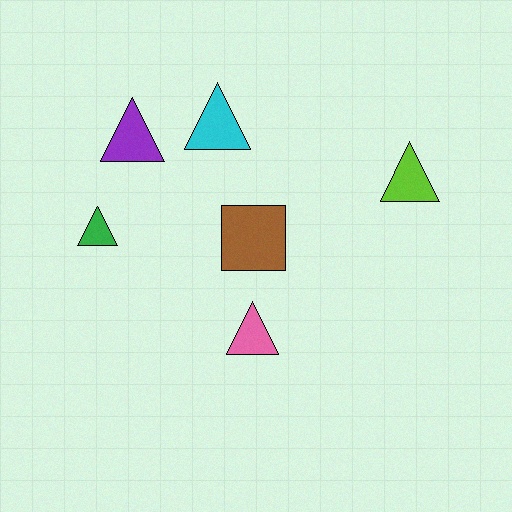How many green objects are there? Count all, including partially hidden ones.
There is 1 green object.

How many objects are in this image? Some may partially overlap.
There are 6 objects.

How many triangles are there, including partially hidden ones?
There are 5 triangles.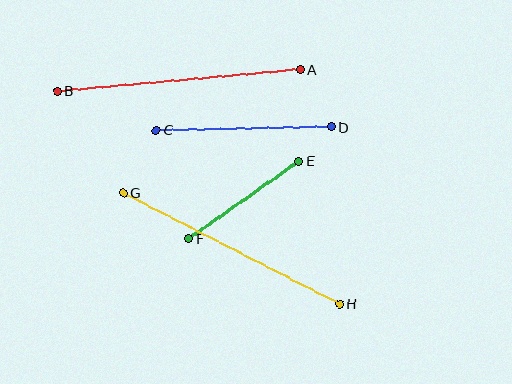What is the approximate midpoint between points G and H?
The midpoint is at approximately (231, 248) pixels.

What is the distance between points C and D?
The distance is approximately 174 pixels.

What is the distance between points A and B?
The distance is approximately 244 pixels.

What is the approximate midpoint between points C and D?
The midpoint is at approximately (244, 128) pixels.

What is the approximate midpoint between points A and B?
The midpoint is at approximately (179, 80) pixels.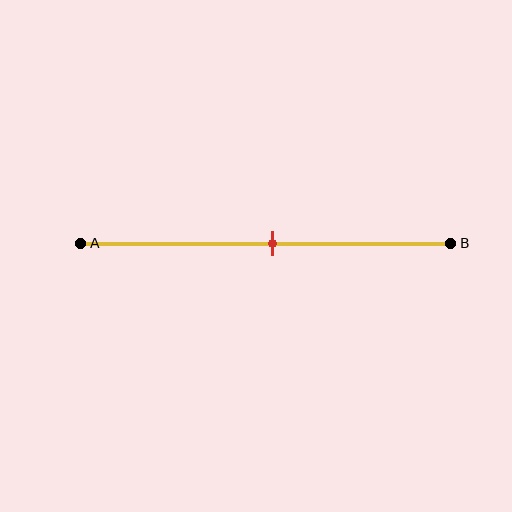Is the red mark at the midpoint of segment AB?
Yes, the mark is approximately at the midpoint.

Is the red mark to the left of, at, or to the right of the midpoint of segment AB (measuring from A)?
The red mark is approximately at the midpoint of segment AB.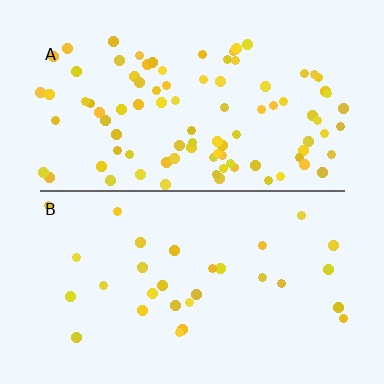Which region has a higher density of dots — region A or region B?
A (the top).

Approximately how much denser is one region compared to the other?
Approximately 3.1× — region A over region B.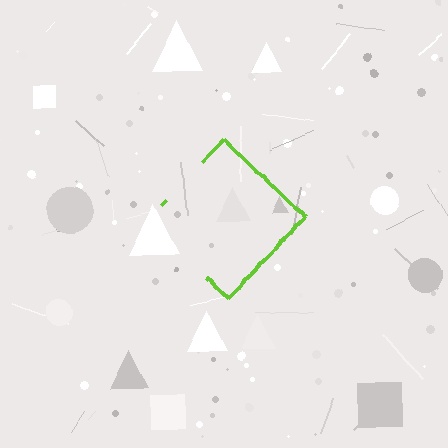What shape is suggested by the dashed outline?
The dashed outline suggests a diamond.